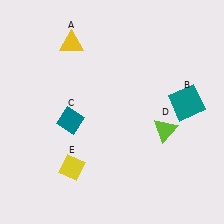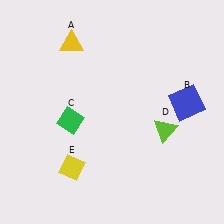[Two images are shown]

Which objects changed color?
B changed from teal to blue. C changed from teal to green.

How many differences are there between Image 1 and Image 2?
There are 2 differences between the two images.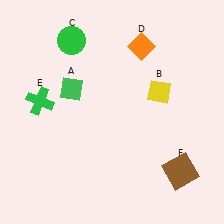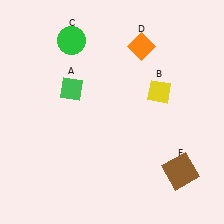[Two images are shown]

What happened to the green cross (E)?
The green cross (E) was removed in Image 2. It was in the top-left area of Image 1.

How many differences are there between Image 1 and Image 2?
There is 1 difference between the two images.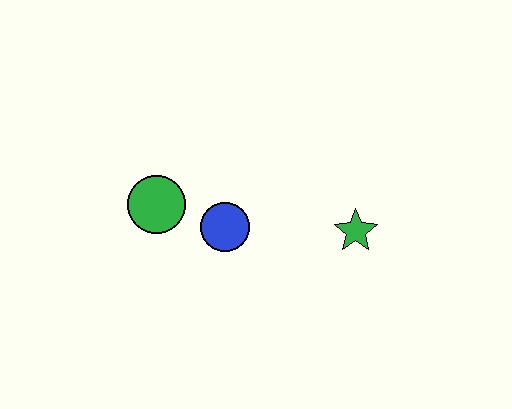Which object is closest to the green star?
The blue circle is closest to the green star.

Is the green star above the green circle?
No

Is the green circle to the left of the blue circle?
Yes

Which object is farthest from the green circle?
The green star is farthest from the green circle.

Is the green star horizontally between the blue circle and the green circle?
No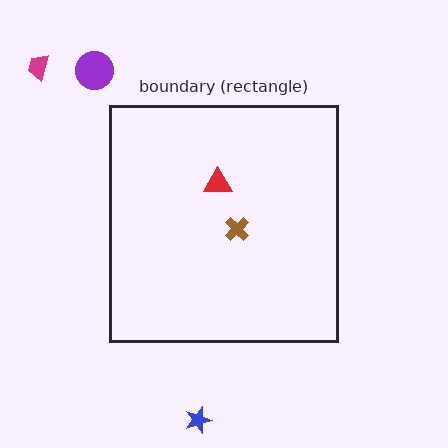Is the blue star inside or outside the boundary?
Outside.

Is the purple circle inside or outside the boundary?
Outside.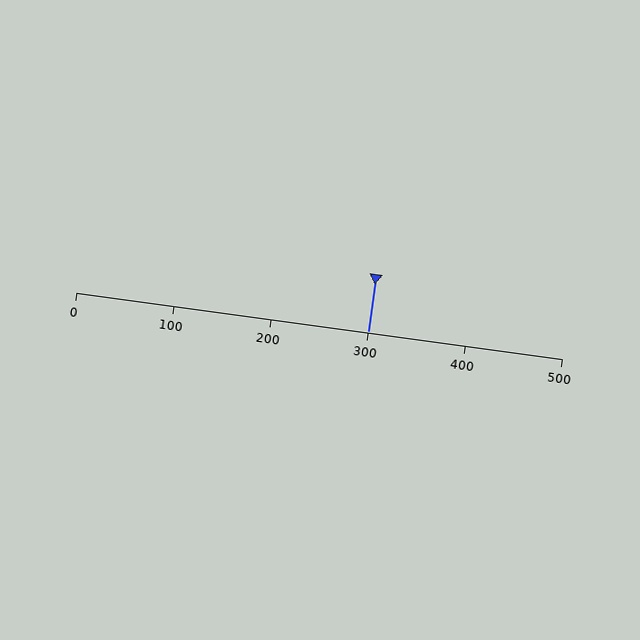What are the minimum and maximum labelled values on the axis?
The axis runs from 0 to 500.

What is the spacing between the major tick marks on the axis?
The major ticks are spaced 100 apart.